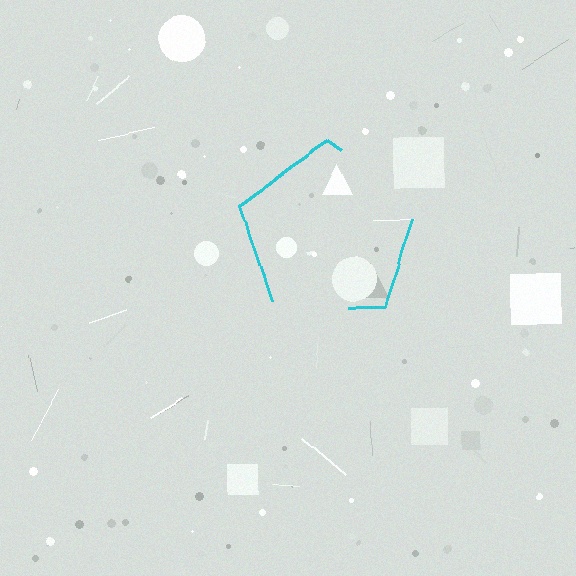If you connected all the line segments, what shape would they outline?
They would outline a pentagon.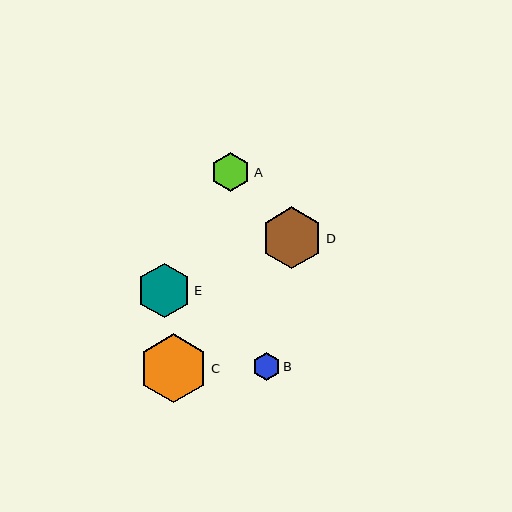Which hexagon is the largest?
Hexagon C is the largest with a size of approximately 69 pixels.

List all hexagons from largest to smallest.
From largest to smallest: C, D, E, A, B.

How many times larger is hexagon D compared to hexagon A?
Hexagon D is approximately 1.6 times the size of hexagon A.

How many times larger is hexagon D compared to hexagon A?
Hexagon D is approximately 1.6 times the size of hexagon A.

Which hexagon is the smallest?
Hexagon B is the smallest with a size of approximately 28 pixels.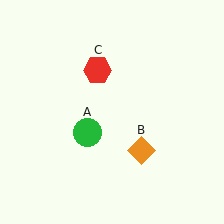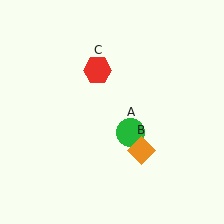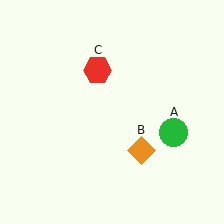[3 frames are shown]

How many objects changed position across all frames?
1 object changed position: green circle (object A).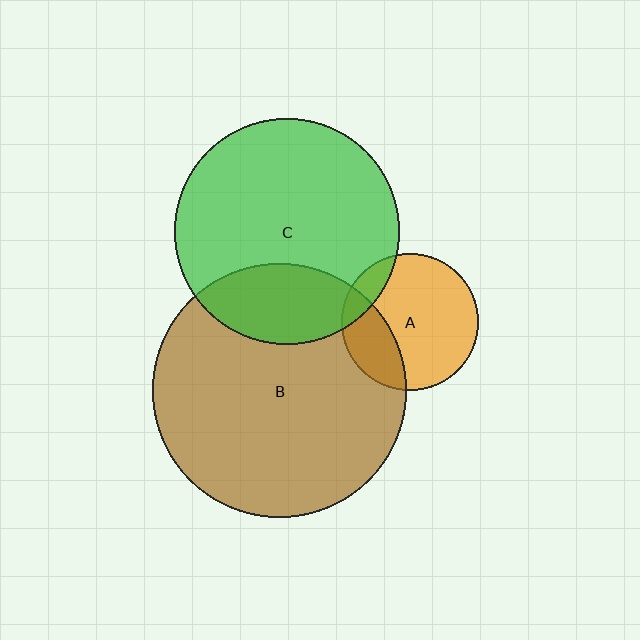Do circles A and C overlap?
Yes.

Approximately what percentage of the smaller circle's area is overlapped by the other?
Approximately 10%.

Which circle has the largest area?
Circle B (brown).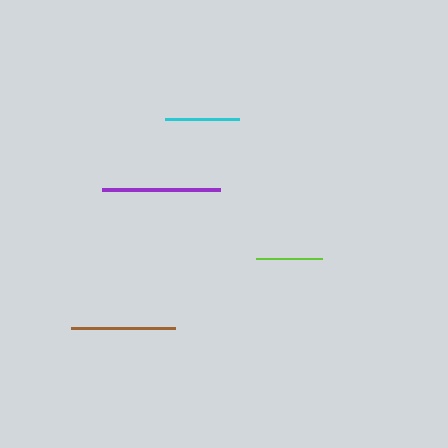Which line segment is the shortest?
The lime line is the shortest at approximately 66 pixels.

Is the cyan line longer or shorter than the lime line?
The cyan line is longer than the lime line.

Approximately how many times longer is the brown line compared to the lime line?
The brown line is approximately 1.6 times the length of the lime line.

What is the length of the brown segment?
The brown segment is approximately 105 pixels long.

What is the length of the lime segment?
The lime segment is approximately 66 pixels long.